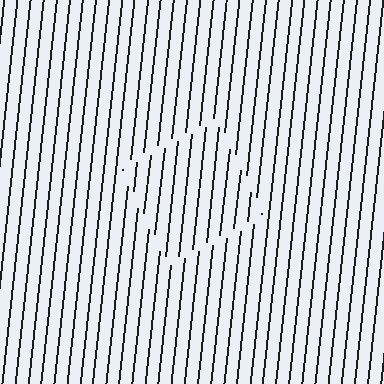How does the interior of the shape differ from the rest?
The interior of the shape contains the same grating, shifted by half a period — the contour is defined by the phase discontinuity where line-ends from the inner and outer gratings abut.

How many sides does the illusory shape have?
4 sides — the line-ends trace a square.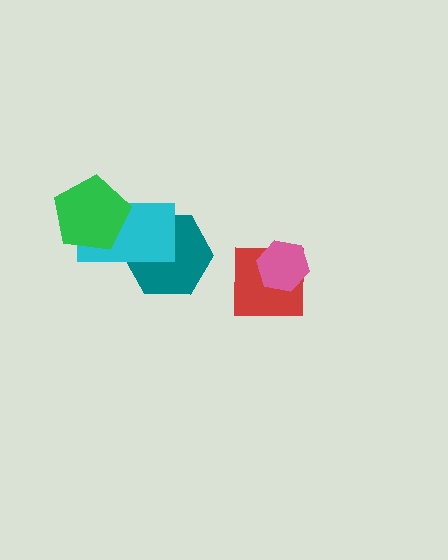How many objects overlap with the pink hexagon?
1 object overlaps with the pink hexagon.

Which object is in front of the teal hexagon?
The cyan rectangle is in front of the teal hexagon.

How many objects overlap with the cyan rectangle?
2 objects overlap with the cyan rectangle.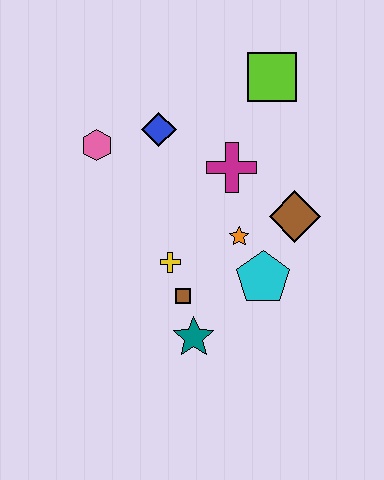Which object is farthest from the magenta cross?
The teal star is farthest from the magenta cross.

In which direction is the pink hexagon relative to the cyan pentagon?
The pink hexagon is to the left of the cyan pentagon.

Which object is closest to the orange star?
The cyan pentagon is closest to the orange star.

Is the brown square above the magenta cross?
No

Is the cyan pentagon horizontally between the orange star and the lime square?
Yes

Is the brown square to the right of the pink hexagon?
Yes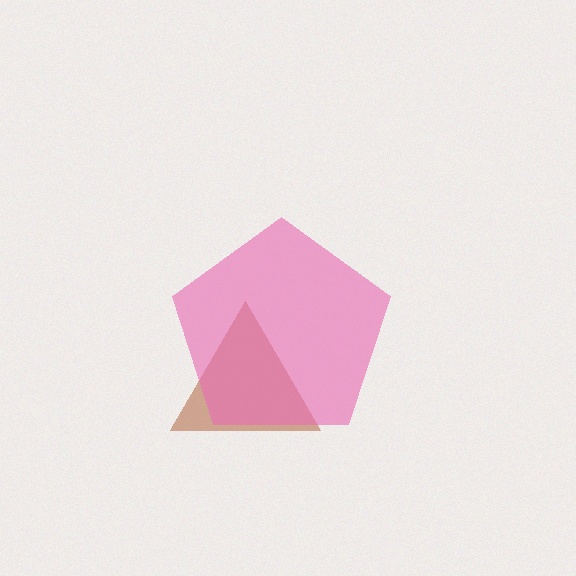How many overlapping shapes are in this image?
There are 2 overlapping shapes in the image.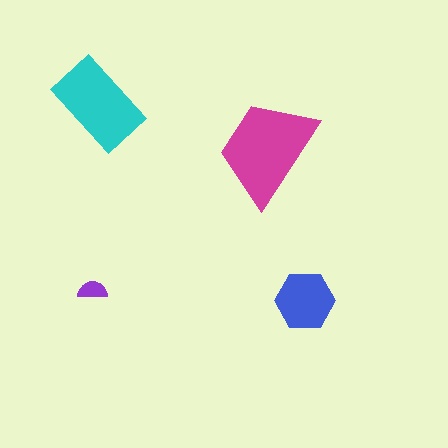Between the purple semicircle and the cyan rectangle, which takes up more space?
The cyan rectangle.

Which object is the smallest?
The purple semicircle.